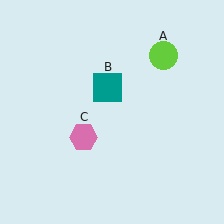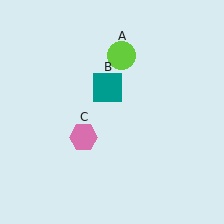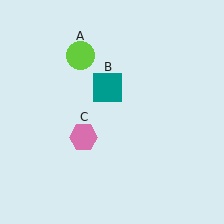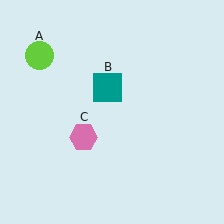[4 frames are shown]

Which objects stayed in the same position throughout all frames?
Teal square (object B) and pink hexagon (object C) remained stationary.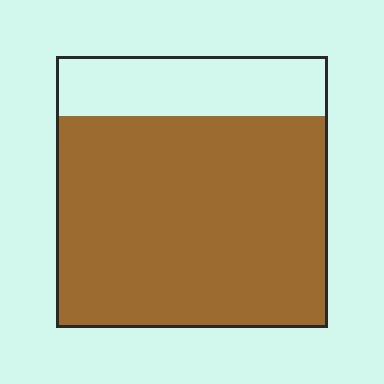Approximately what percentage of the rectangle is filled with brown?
Approximately 80%.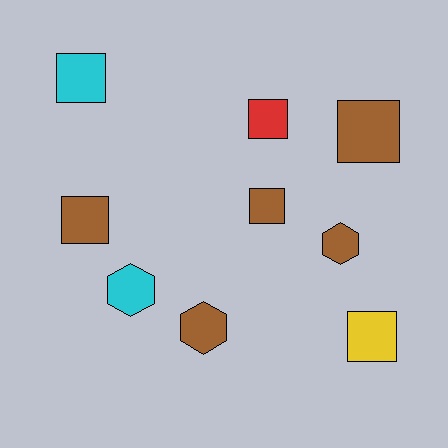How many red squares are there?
There is 1 red square.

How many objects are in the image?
There are 9 objects.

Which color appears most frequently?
Brown, with 5 objects.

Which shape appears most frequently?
Square, with 6 objects.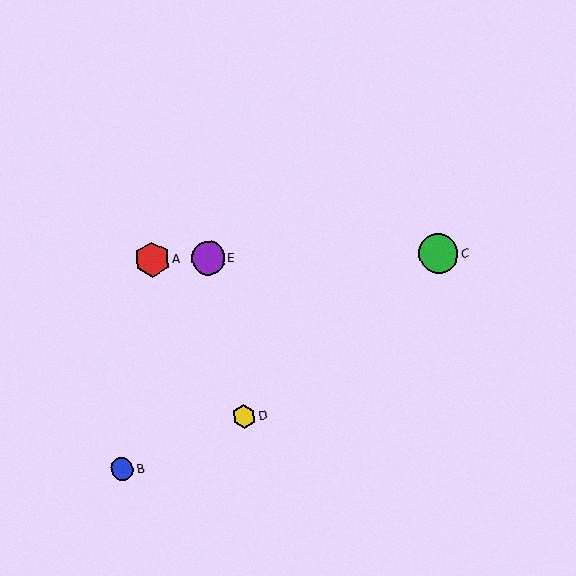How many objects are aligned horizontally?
3 objects (A, C, E) are aligned horizontally.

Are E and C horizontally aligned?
Yes, both are at y≈258.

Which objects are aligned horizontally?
Objects A, C, E are aligned horizontally.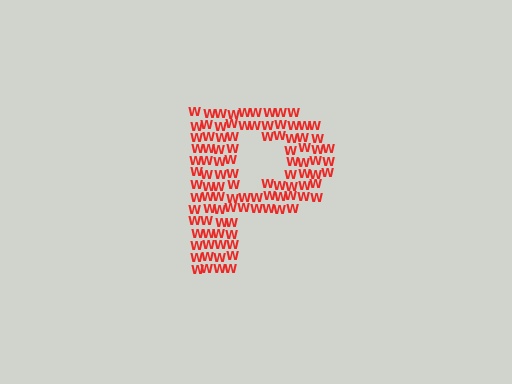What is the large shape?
The large shape is the letter P.